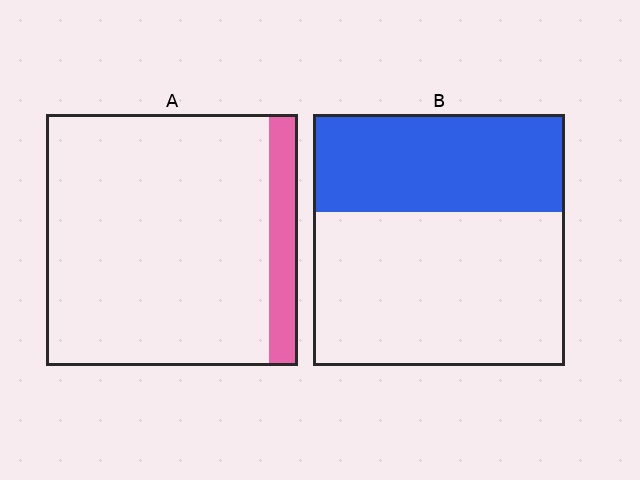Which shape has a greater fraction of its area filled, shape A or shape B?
Shape B.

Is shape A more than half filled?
No.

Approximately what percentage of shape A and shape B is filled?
A is approximately 10% and B is approximately 40%.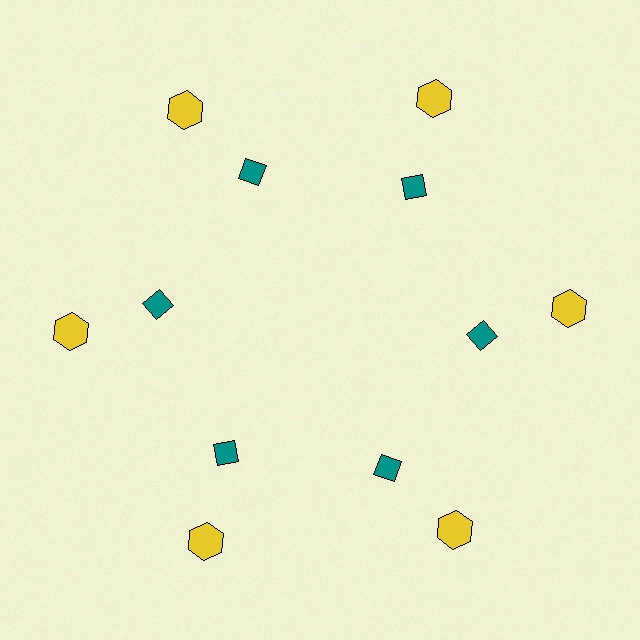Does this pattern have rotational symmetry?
Yes, this pattern has 6-fold rotational symmetry. It looks the same after rotating 60 degrees around the center.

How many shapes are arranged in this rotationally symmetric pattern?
There are 12 shapes, arranged in 6 groups of 2.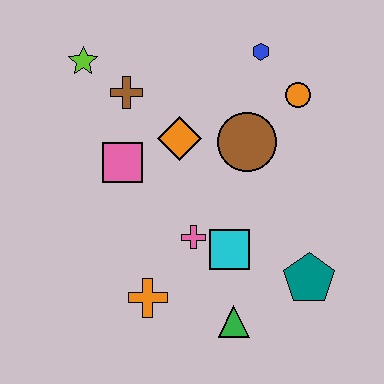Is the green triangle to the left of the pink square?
No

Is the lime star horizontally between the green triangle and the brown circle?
No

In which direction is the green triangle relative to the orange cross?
The green triangle is to the right of the orange cross.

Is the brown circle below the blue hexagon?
Yes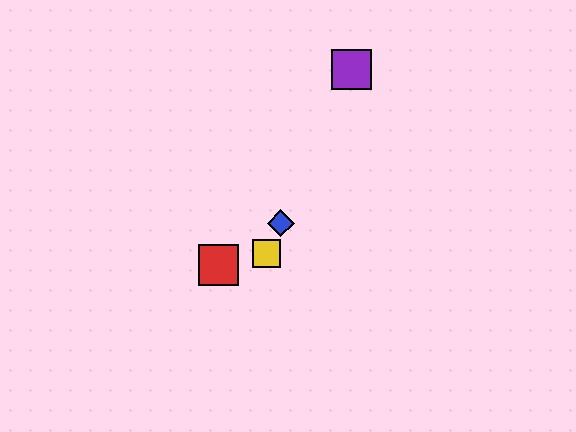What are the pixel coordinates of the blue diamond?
The blue diamond is at (281, 223).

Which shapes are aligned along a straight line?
The blue diamond, the green hexagon, the yellow square, the purple square are aligned along a straight line.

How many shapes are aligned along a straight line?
4 shapes (the blue diamond, the green hexagon, the yellow square, the purple square) are aligned along a straight line.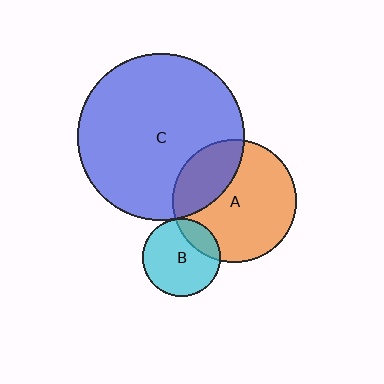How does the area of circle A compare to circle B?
Approximately 2.5 times.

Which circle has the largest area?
Circle C (blue).